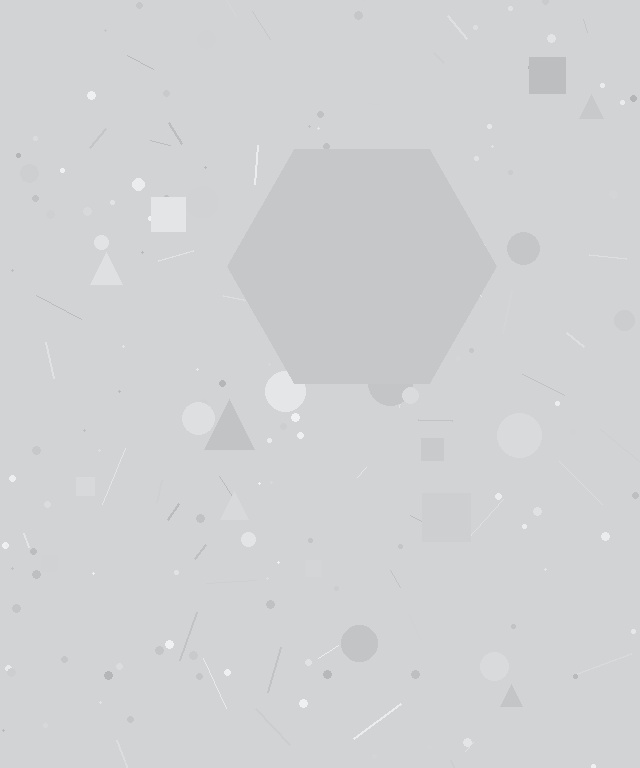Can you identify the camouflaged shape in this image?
The camouflaged shape is a hexagon.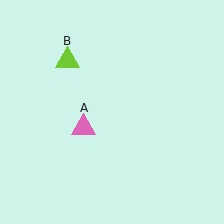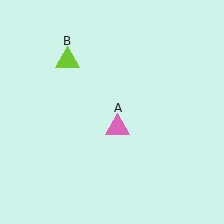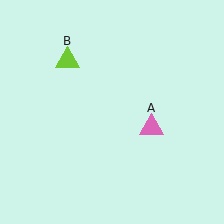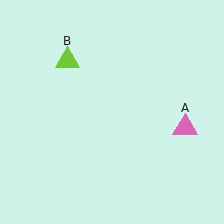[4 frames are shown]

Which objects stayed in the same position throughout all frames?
Lime triangle (object B) remained stationary.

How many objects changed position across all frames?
1 object changed position: pink triangle (object A).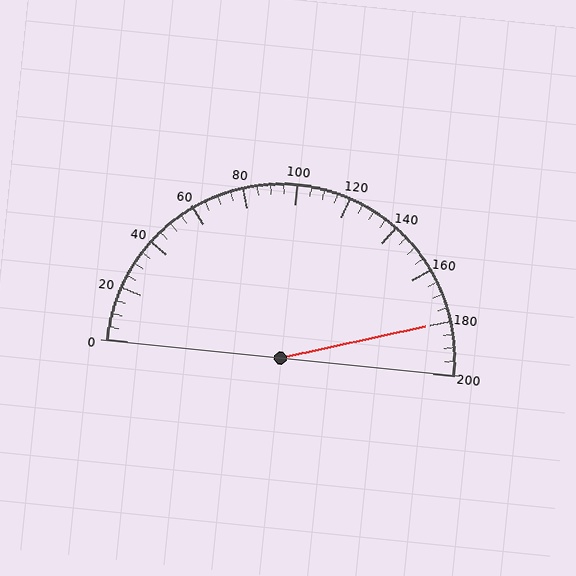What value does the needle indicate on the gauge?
The needle indicates approximately 180.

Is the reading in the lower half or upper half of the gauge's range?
The reading is in the upper half of the range (0 to 200).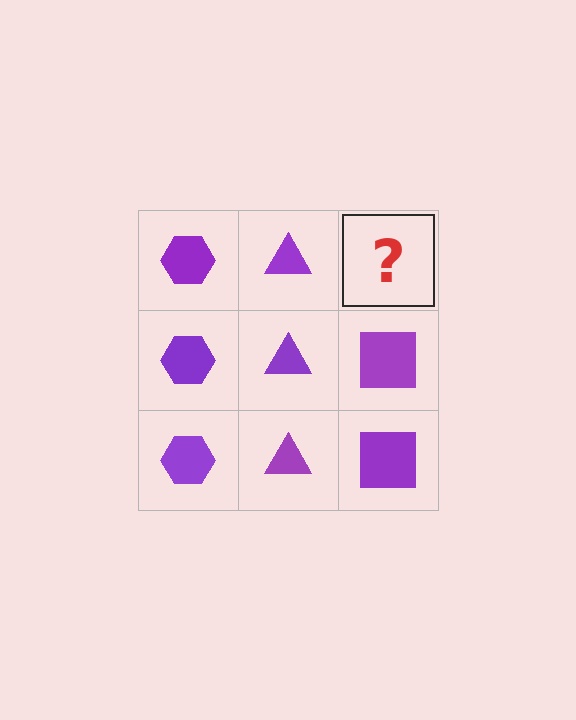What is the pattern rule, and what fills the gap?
The rule is that each column has a consistent shape. The gap should be filled with a purple square.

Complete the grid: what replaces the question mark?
The question mark should be replaced with a purple square.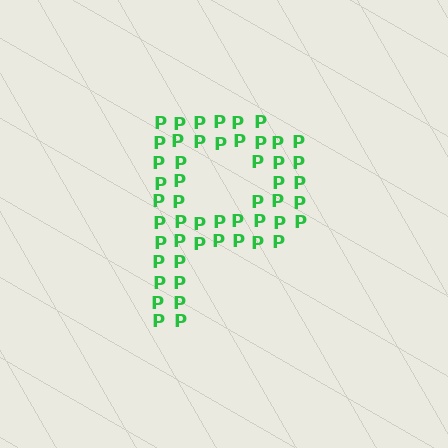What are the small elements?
The small elements are letter P's.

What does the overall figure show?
The overall figure shows the letter P.